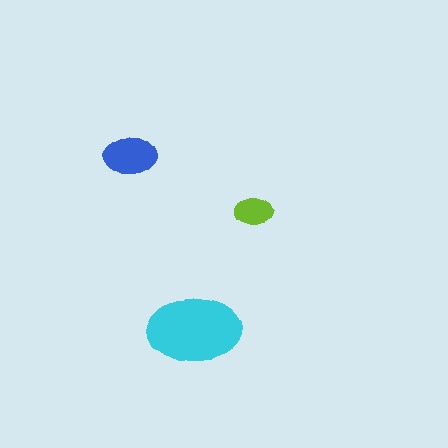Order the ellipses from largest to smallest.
the cyan one, the blue one, the lime one.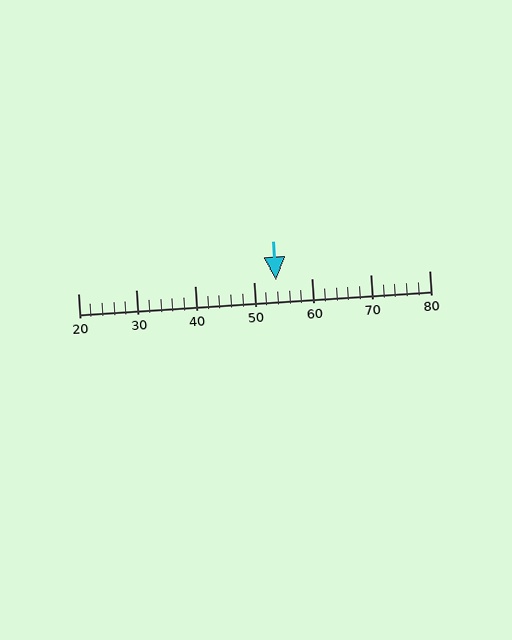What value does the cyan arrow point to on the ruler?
The cyan arrow points to approximately 54.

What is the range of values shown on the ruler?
The ruler shows values from 20 to 80.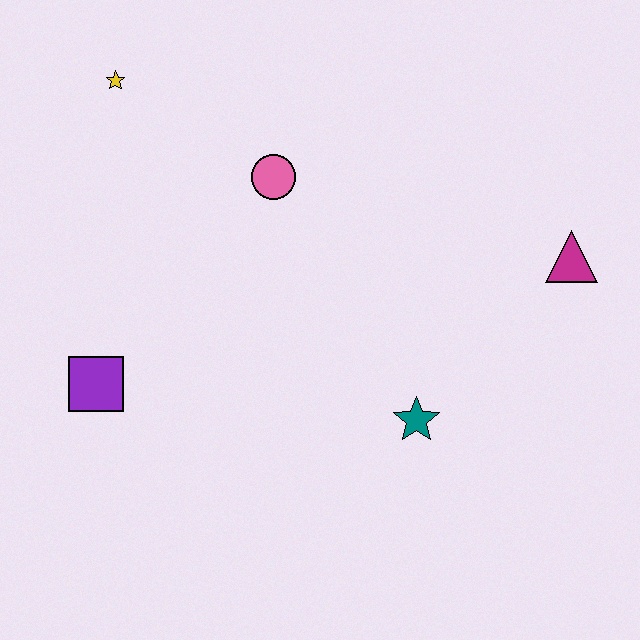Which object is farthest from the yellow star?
The magenta triangle is farthest from the yellow star.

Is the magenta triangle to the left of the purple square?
No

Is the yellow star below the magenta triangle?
No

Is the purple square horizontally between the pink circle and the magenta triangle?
No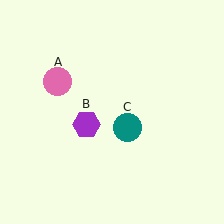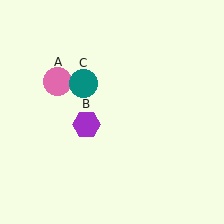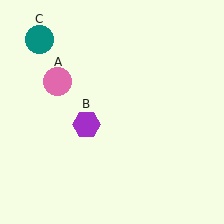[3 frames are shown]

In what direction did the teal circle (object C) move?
The teal circle (object C) moved up and to the left.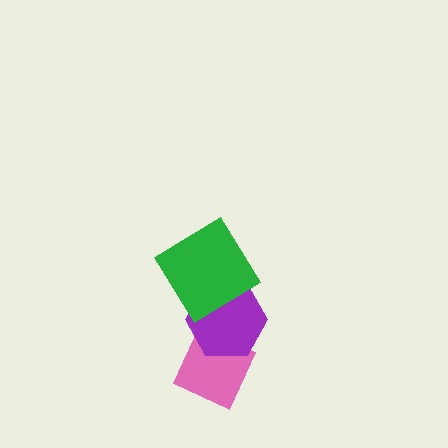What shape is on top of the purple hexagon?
The green diamond is on top of the purple hexagon.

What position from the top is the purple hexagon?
The purple hexagon is 2nd from the top.